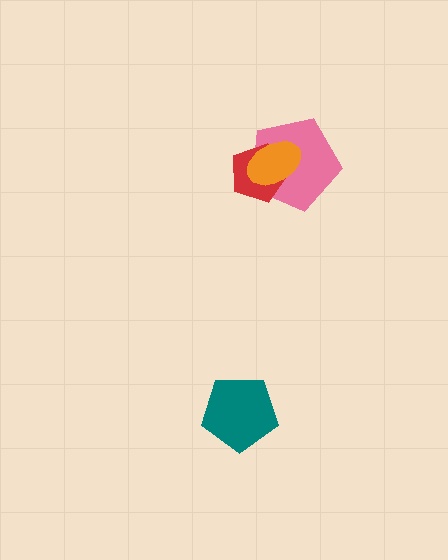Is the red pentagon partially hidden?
Yes, it is partially covered by another shape.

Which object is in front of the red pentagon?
The orange ellipse is in front of the red pentagon.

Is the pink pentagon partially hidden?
Yes, it is partially covered by another shape.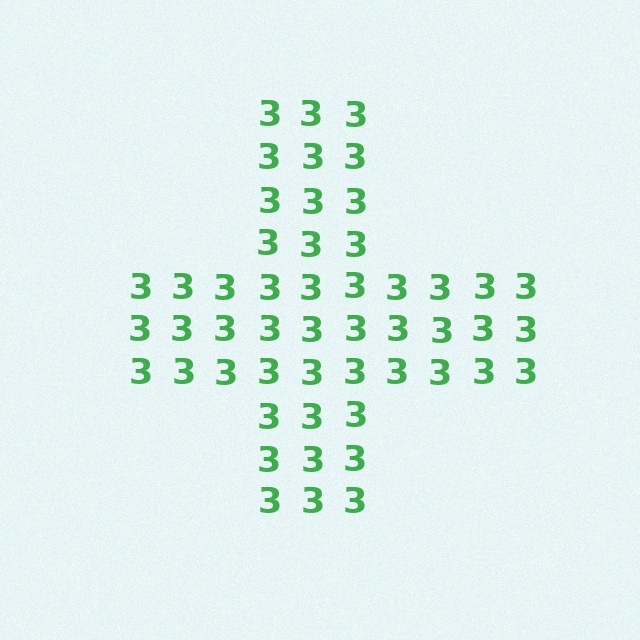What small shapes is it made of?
It is made of small digit 3's.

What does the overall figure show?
The overall figure shows a cross.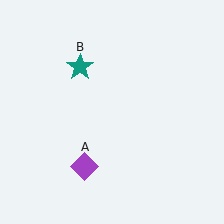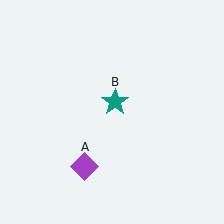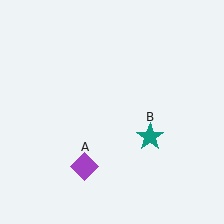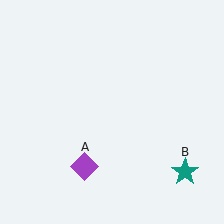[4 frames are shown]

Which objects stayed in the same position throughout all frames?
Purple diamond (object A) remained stationary.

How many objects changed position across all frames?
1 object changed position: teal star (object B).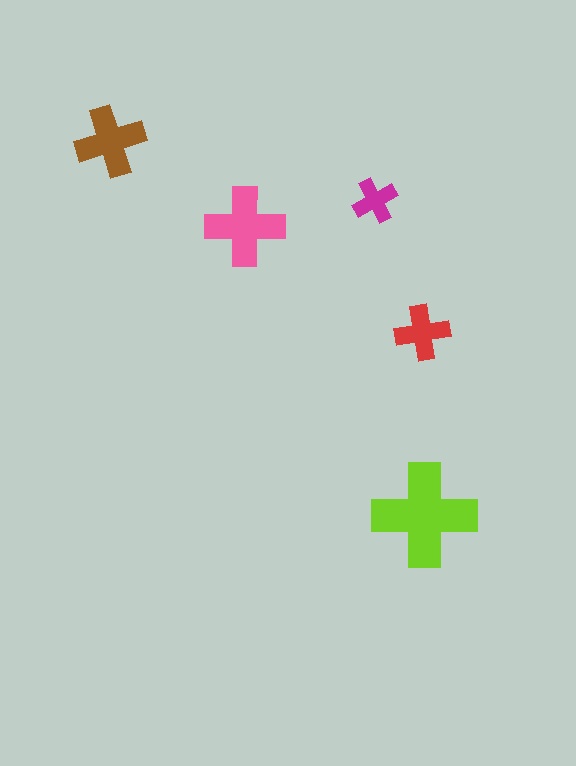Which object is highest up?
The brown cross is topmost.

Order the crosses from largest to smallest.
the lime one, the pink one, the brown one, the red one, the magenta one.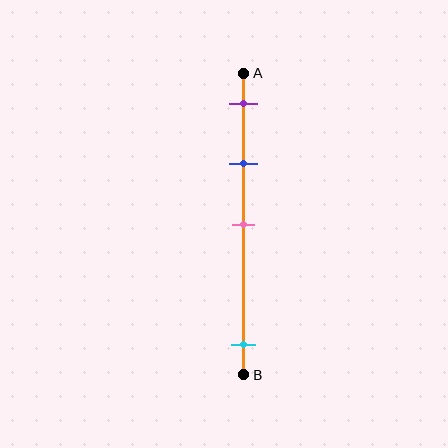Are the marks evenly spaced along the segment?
No, the marks are not evenly spaced.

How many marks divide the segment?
There are 4 marks dividing the segment.